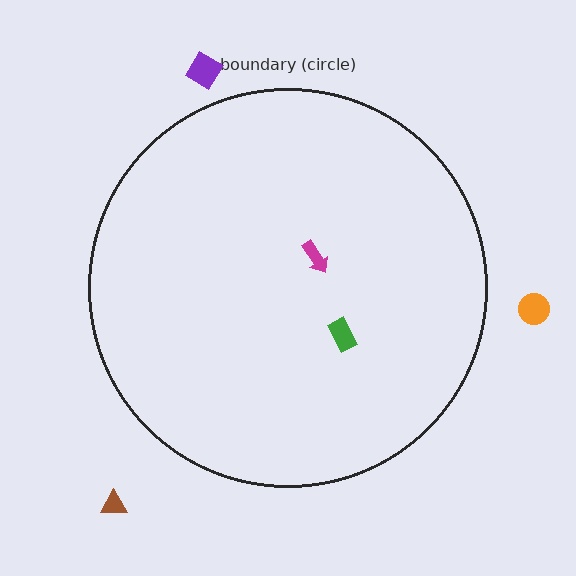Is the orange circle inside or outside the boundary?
Outside.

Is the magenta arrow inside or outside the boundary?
Inside.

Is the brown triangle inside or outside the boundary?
Outside.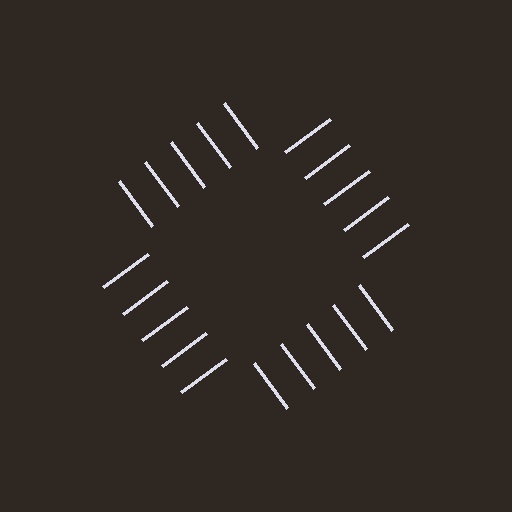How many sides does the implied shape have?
4 sides — the line-ends trace a square.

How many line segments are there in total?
20 — 5 along each of the 4 edges.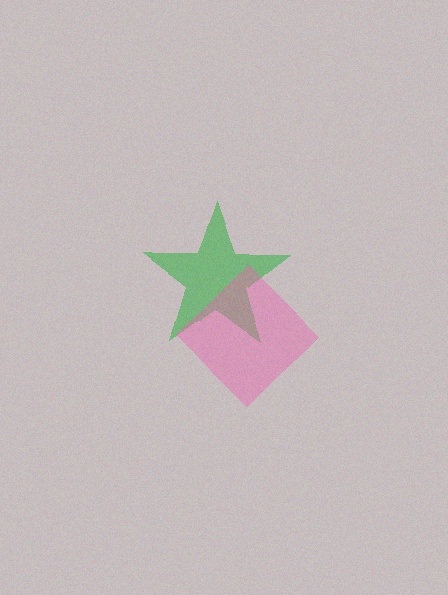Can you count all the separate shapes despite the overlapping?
Yes, there are 2 separate shapes.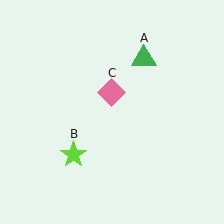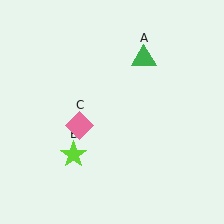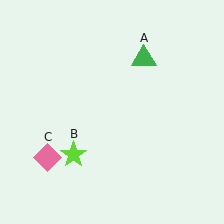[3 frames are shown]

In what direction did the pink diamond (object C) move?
The pink diamond (object C) moved down and to the left.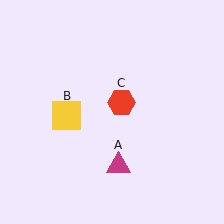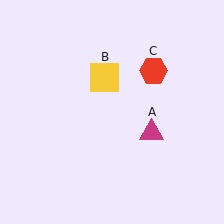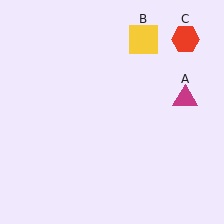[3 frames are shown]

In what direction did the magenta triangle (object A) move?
The magenta triangle (object A) moved up and to the right.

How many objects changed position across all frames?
3 objects changed position: magenta triangle (object A), yellow square (object B), red hexagon (object C).